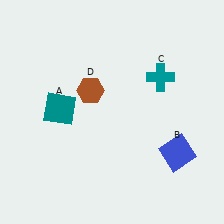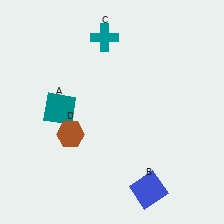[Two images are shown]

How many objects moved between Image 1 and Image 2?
3 objects moved between the two images.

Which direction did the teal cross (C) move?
The teal cross (C) moved left.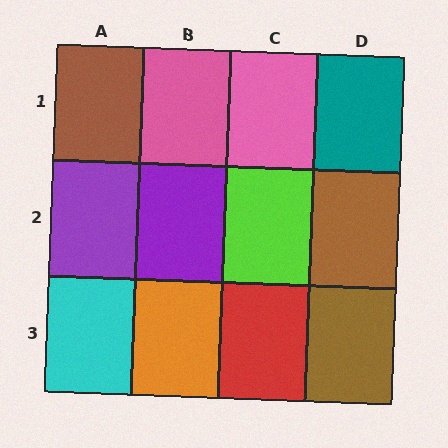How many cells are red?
1 cell is red.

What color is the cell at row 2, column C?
Lime.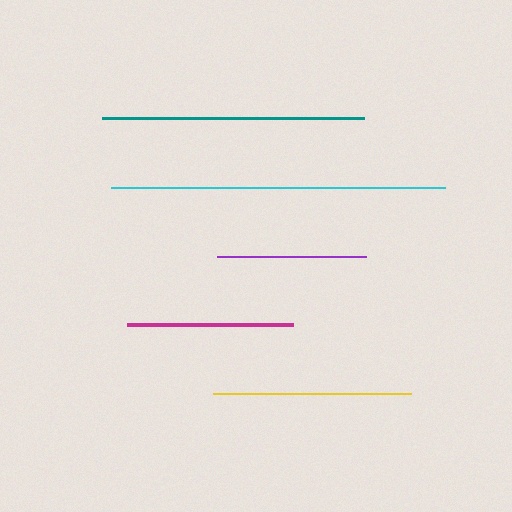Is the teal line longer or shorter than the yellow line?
The teal line is longer than the yellow line.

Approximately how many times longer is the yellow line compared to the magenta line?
The yellow line is approximately 1.2 times the length of the magenta line.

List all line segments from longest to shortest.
From longest to shortest: cyan, teal, yellow, magenta, purple.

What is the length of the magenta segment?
The magenta segment is approximately 166 pixels long.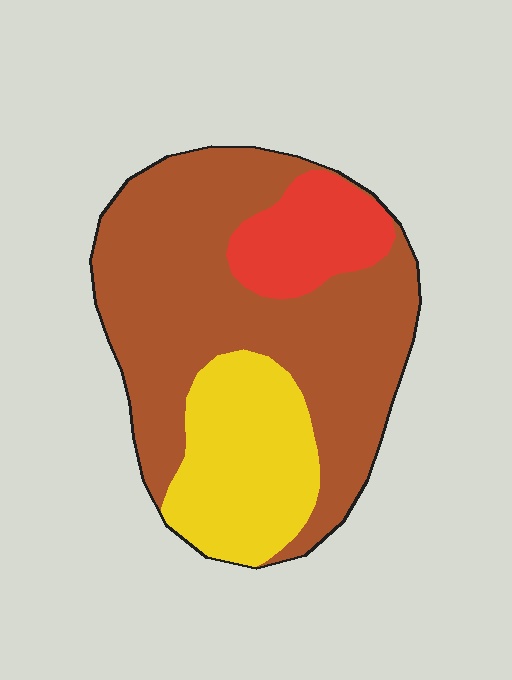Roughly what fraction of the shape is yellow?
Yellow covers 24% of the shape.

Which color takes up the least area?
Red, at roughly 15%.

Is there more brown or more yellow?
Brown.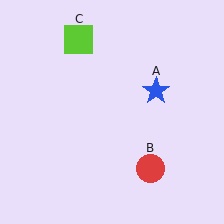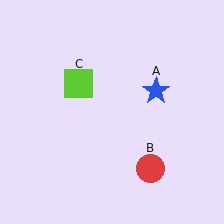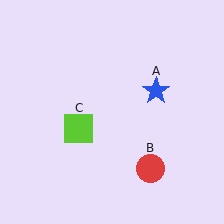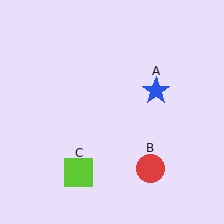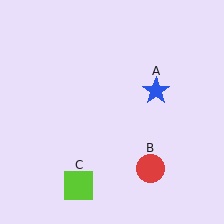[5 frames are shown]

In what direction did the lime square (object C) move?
The lime square (object C) moved down.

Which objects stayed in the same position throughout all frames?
Blue star (object A) and red circle (object B) remained stationary.